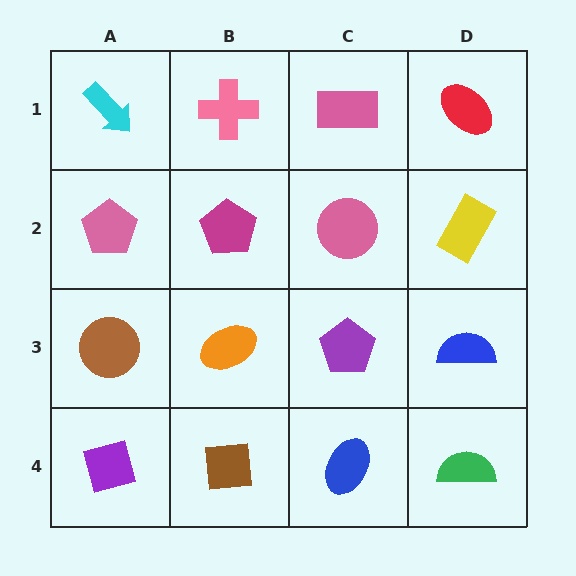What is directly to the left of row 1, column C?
A pink cross.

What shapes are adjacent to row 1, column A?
A pink pentagon (row 2, column A), a pink cross (row 1, column B).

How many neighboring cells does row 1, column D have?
2.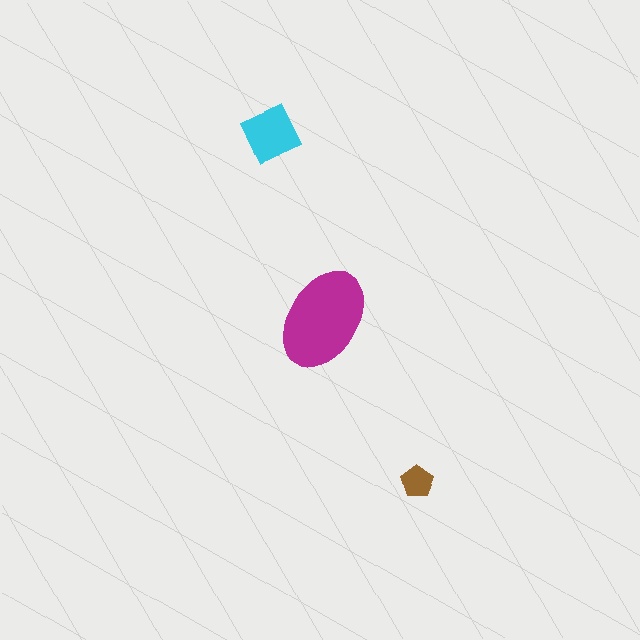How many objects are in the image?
There are 3 objects in the image.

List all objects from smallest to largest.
The brown pentagon, the cyan diamond, the magenta ellipse.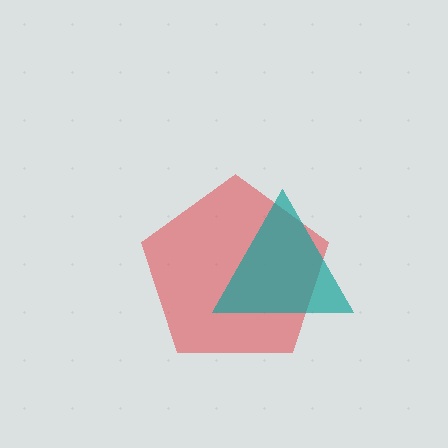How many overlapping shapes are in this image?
There are 2 overlapping shapes in the image.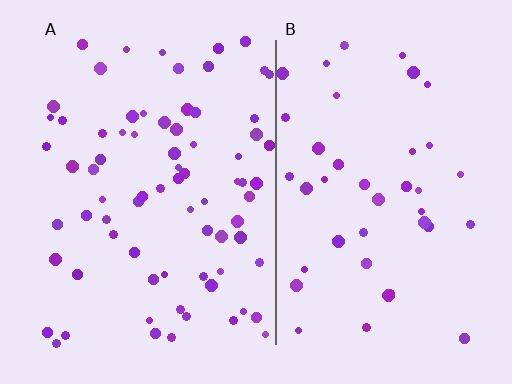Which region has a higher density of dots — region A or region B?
A (the left).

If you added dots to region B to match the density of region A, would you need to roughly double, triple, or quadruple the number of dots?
Approximately double.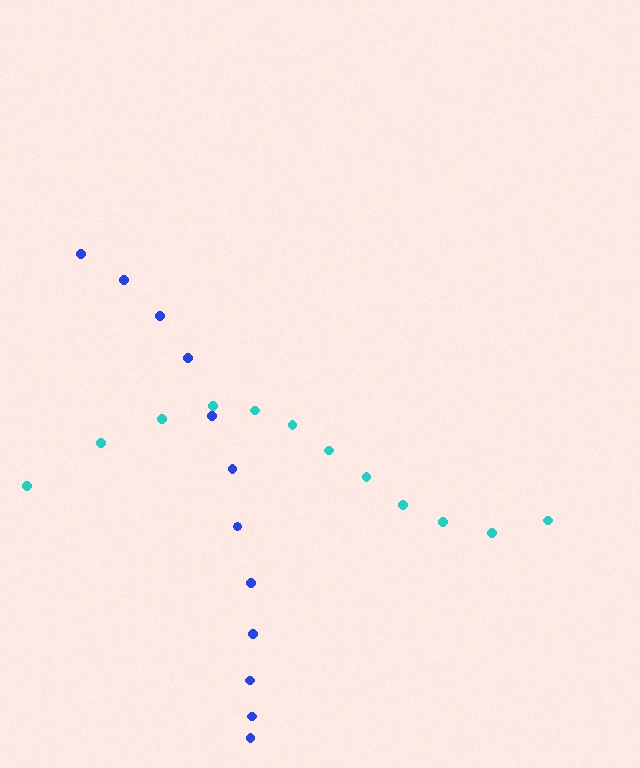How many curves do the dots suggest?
There are 2 distinct paths.